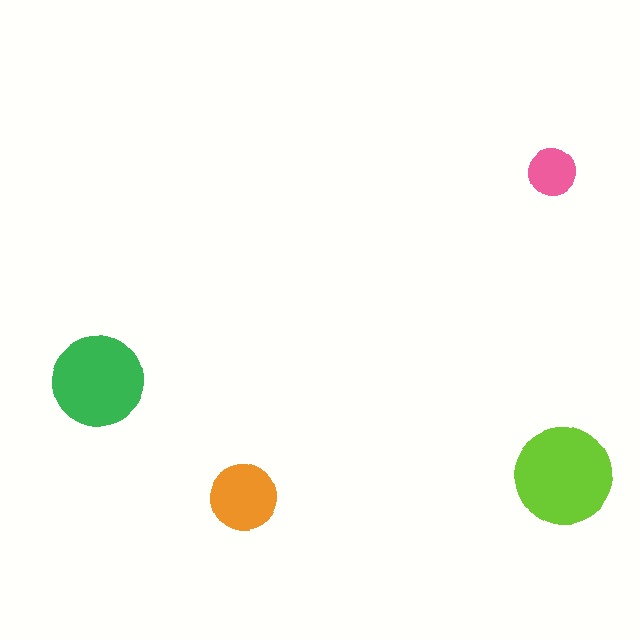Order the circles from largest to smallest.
the lime one, the green one, the orange one, the pink one.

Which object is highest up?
The pink circle is topmost.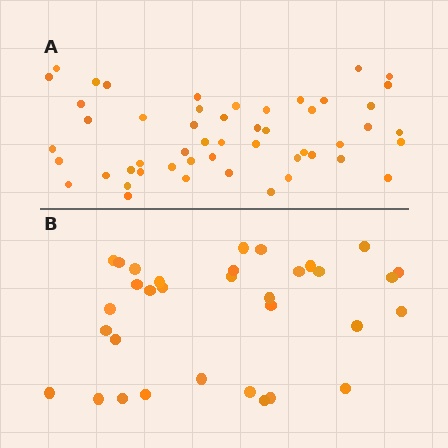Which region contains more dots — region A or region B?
Region A (the top region) has more dots.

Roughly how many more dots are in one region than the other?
Region A has approximately 20 more dots than region B.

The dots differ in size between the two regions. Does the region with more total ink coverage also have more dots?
No. Region B has more total ink coverage because its dots are larger, but region A actually contains more individual dots. Total area can be misleading — the number of items is what matters here.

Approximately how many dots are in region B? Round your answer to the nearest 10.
About 30 dots. (The exact count is 33, which rounds to 30.)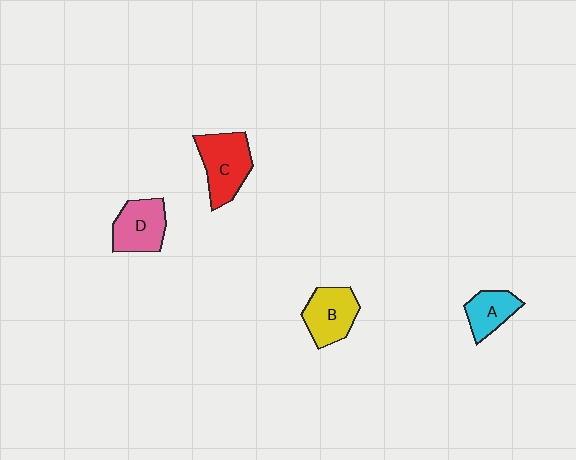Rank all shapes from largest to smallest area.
From largest to smallest: C (red), D (pink), B (yellow), A (cyan).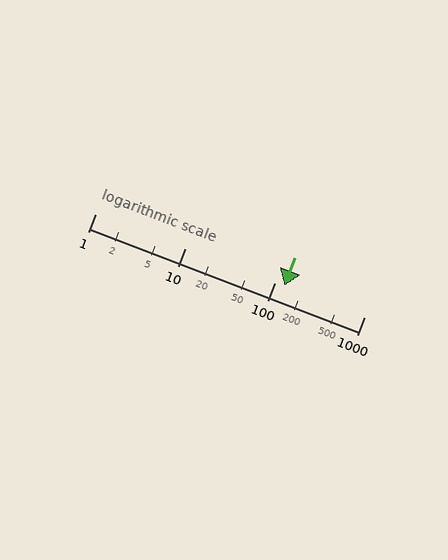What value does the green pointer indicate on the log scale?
The pointer indicates approximately 130.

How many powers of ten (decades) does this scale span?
The scale spans 3 decades, from 1 to 1000.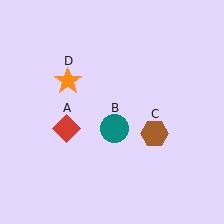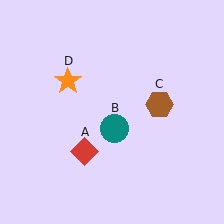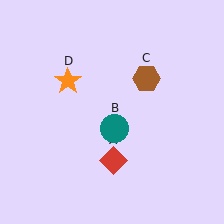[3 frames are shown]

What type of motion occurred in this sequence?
The red diamond (object A), brown hexagon (object C) rotated counterclockwise around the center of the scene.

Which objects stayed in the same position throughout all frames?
Teal circle (object B) and orange star (object D) remained stationary.